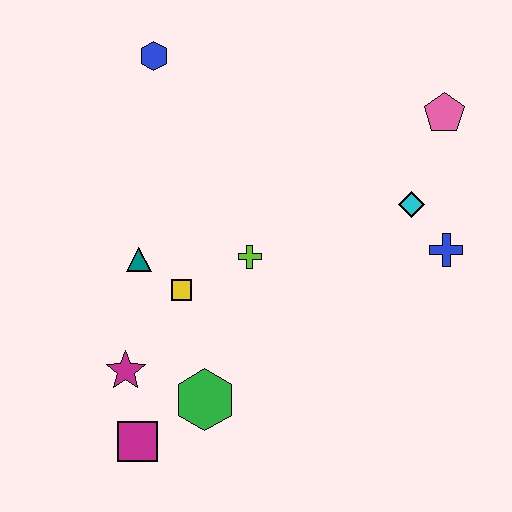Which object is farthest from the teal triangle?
The pink pentagon is farthest from the teal triangle.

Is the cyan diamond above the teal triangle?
Yes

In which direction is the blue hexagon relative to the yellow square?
The blue hexagon is above the yellow square.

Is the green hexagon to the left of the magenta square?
No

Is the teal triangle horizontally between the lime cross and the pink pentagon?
No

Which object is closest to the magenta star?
The magenta square is closest to the magenta star.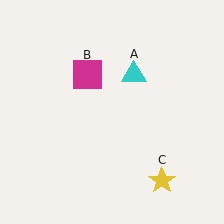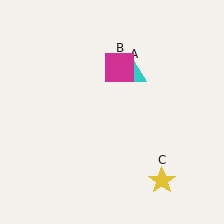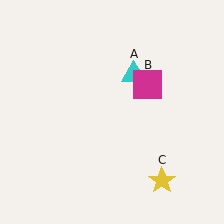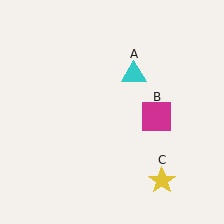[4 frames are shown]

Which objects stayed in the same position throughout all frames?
Cyan triangle (object A) and yellow star (object C) remained stationary.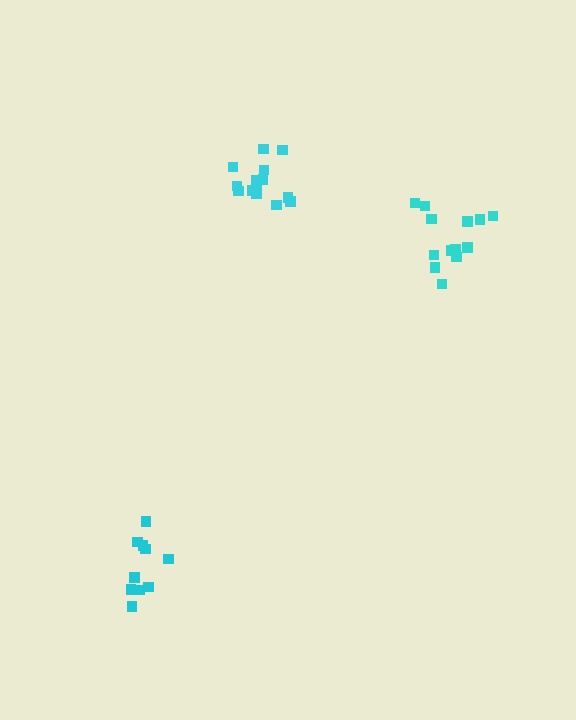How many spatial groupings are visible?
There are 3 spatial groupings.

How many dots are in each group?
Group 1: 14 dots, Group 2: 10 dots, Group 3: 13 dots (37 total).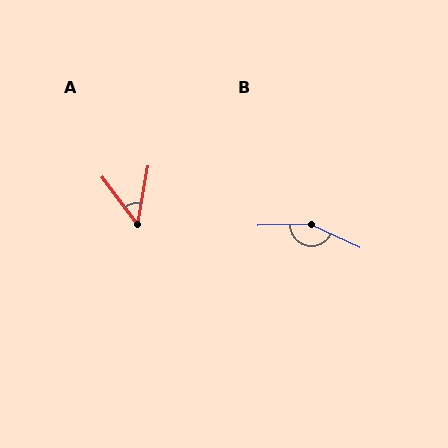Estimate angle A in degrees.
Approximately 47 degrees.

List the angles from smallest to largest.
A (47°), B (153°).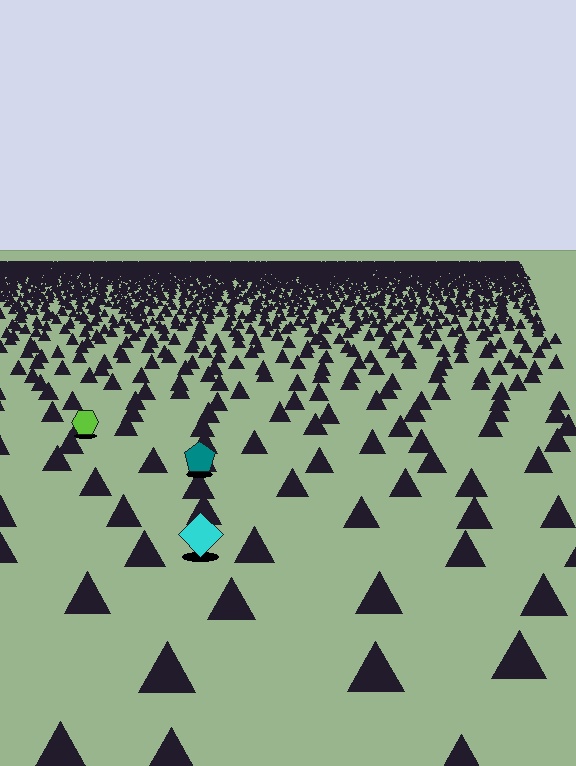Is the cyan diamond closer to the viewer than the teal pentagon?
Yes. The cyan diamond is closer — you can tell from the texture gradient: the ground texture is coarser near it.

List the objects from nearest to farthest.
From nearest to farthest: the cyan diamond, the teal pentagon, the lime hexagon.